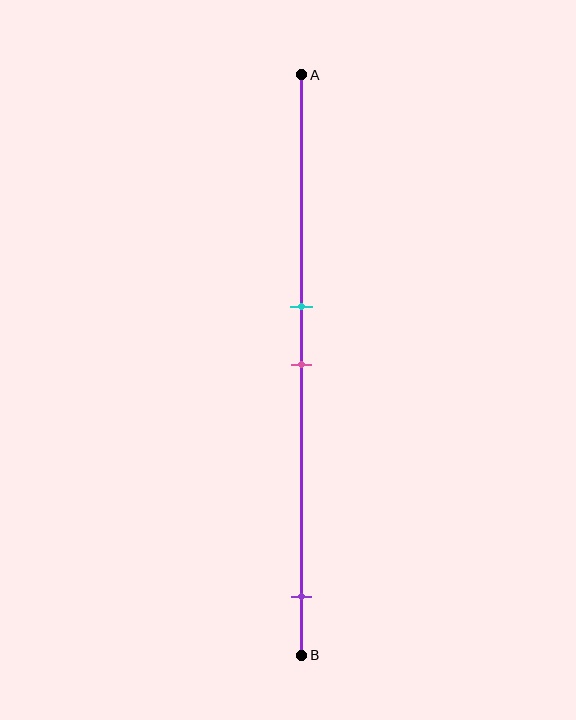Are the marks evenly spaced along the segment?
No, the marks are not evenly spaced.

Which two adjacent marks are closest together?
The cyan and pink marks are the closest adjacent pair.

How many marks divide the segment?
There are 3 marks dividing the segment.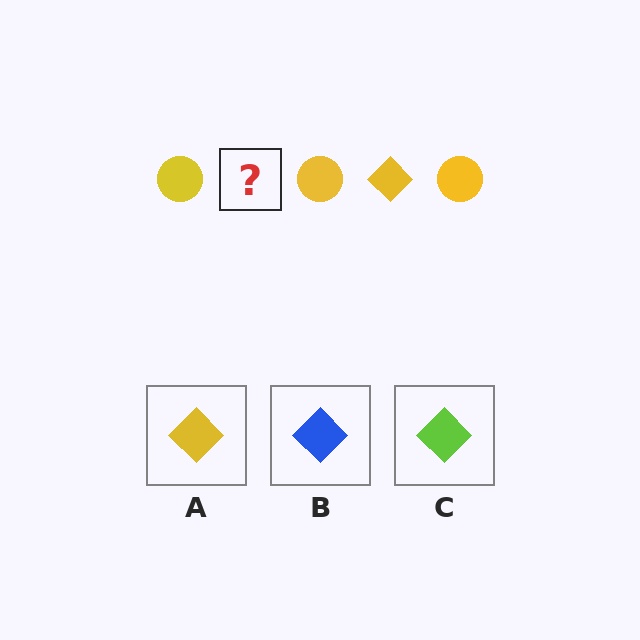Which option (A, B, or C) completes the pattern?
A.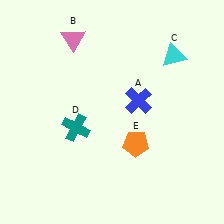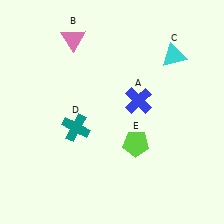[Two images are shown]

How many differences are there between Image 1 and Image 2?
There is 1 difference between the two images.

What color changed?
The pentagon (E) changed from orange in Image 1 to lime in Image 2.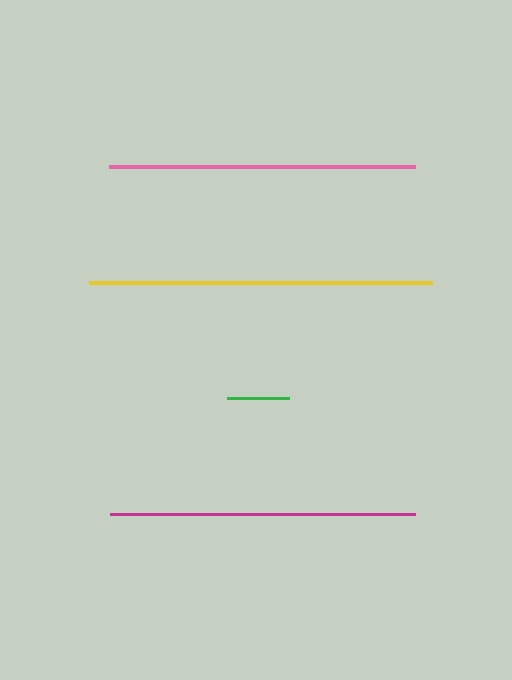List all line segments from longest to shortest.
From longest to shortest: yellow, pink, magenta, green.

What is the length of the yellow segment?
The yellow segment is approximately 343 pixels long.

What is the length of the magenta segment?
The magenta segment is approximately 305 pixels long.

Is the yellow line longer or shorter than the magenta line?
The yellow line is longer than the magenta line.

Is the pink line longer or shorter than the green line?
The pink line is longer than the green line.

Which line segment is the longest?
The yellow line is the longest at approximately 343 pixels.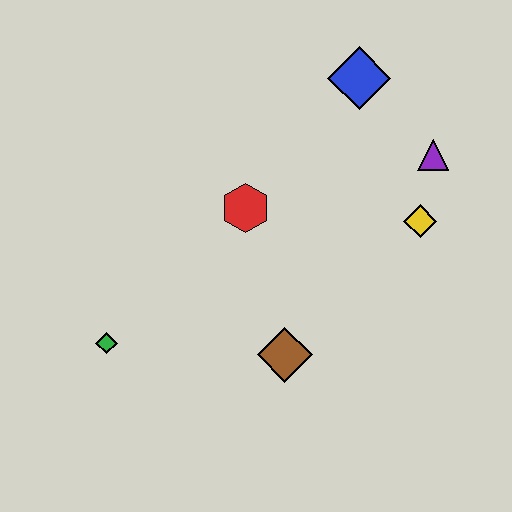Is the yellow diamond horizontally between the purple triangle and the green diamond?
Yes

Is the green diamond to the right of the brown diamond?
No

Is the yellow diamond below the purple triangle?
Yes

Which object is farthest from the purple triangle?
The green diamond is farthest from the purple triangle.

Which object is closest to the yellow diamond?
The purple triangle is closest to the yellow diamond.